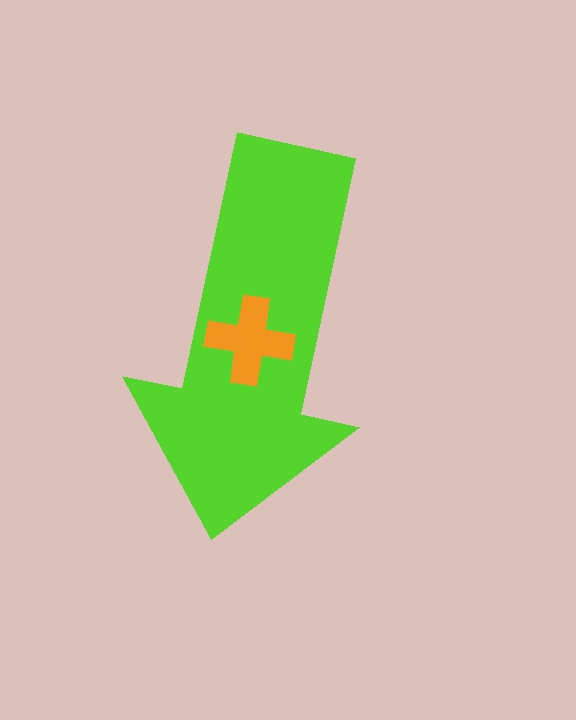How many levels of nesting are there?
2.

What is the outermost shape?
The lime arrow.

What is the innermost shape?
The orange cross.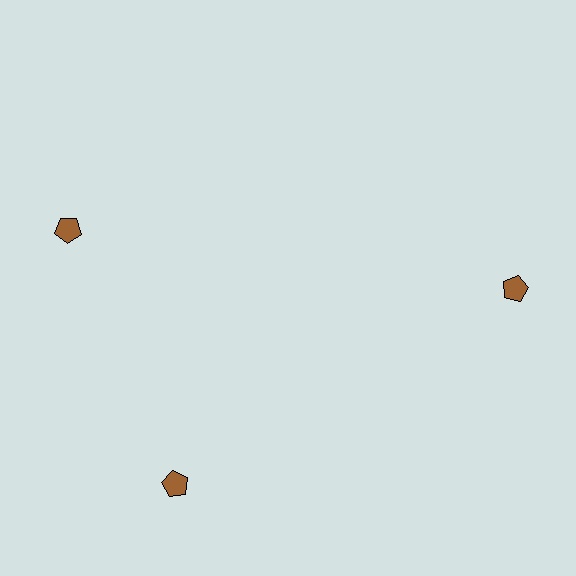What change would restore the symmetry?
The symmetry would be restored by rotating it back into even spacing with its neighbors so that all 3 pentagons sit at equal angles and equal distance from the center.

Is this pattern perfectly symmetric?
No. The 3 brown pentagons are arranged in a ring, but one element near the 11 o'clock position is rotated out of alignment along the ring, breaking the 3-fold rotational symmetry.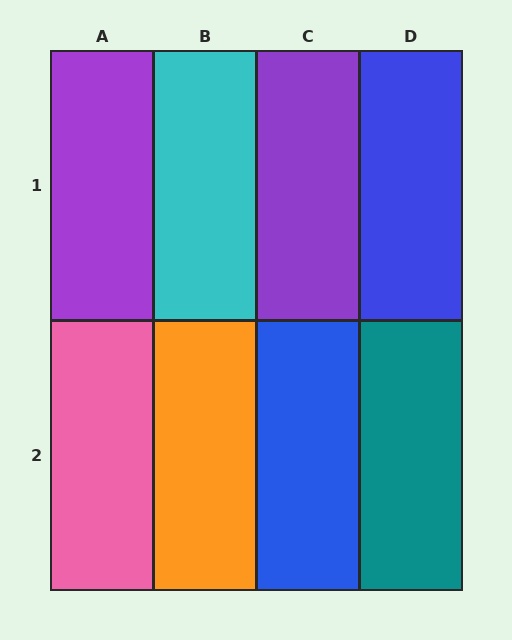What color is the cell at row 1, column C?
Purple.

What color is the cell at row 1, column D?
Blue.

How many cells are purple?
2 cells are purple.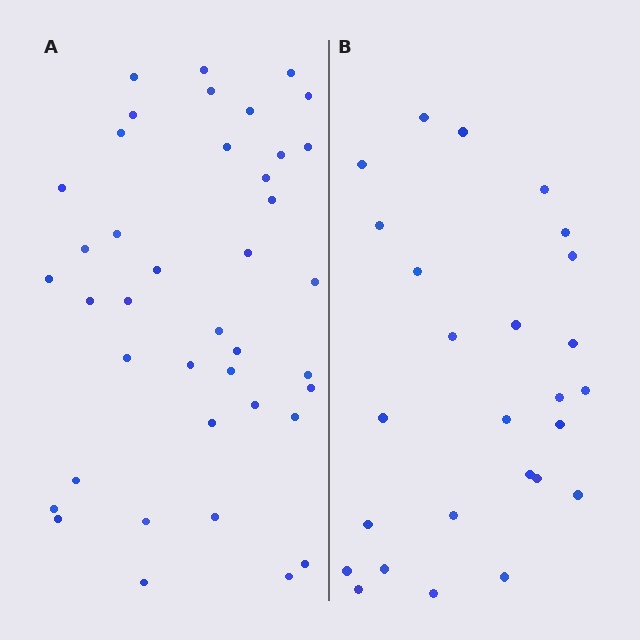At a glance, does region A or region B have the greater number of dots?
Region A (the left region) has more dots.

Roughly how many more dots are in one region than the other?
Region A has approximately 15 more dots than region B.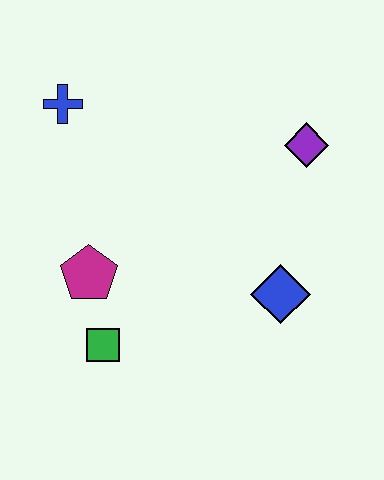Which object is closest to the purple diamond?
The blue diamond is closest to the purple diamond.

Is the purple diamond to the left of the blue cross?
No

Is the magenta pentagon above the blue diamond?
Yes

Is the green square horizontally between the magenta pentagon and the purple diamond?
Yes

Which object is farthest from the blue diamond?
The blue cross is farthest from the blue diamond.